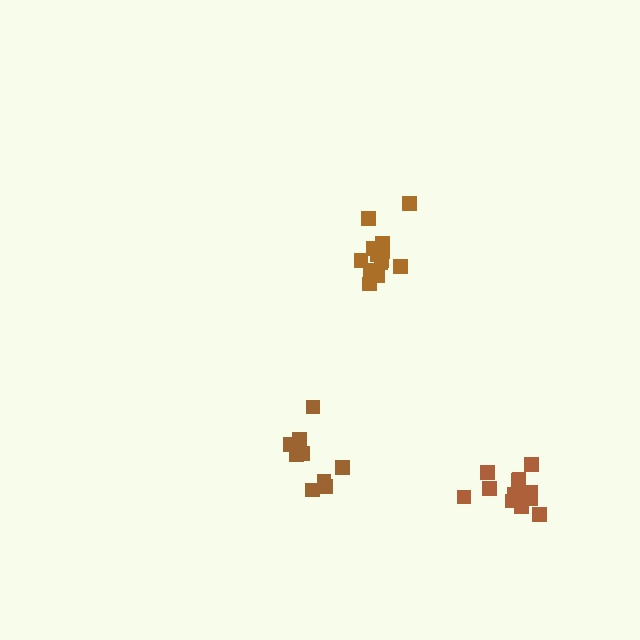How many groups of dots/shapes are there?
There are 3 groups.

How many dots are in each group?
Group 1: 14 dots, Group 2: 9 dots, Group 3: 13 dots (36 total).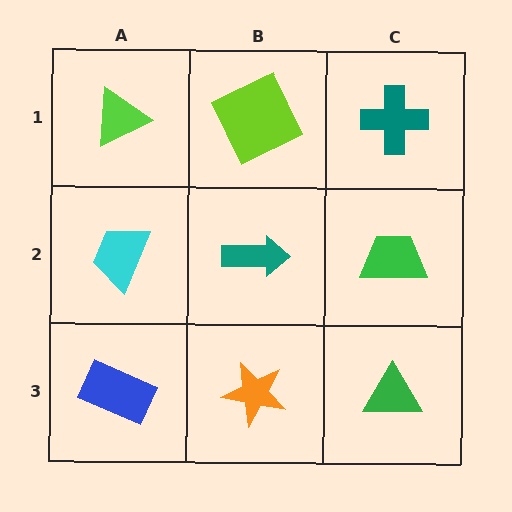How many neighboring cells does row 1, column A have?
2.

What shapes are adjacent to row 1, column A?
A cyan trapezoid (row 2, column A), a lime square (row 1, column B).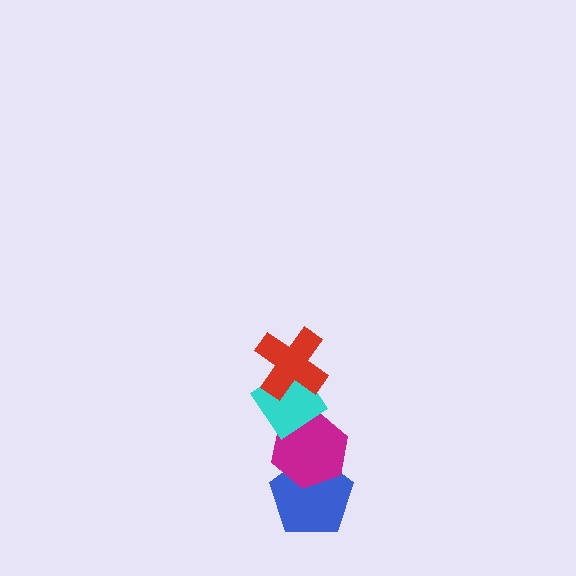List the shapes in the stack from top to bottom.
From top to bottom: the red cross, the cyan diamond, the magenta hexagon, the blue pentagon.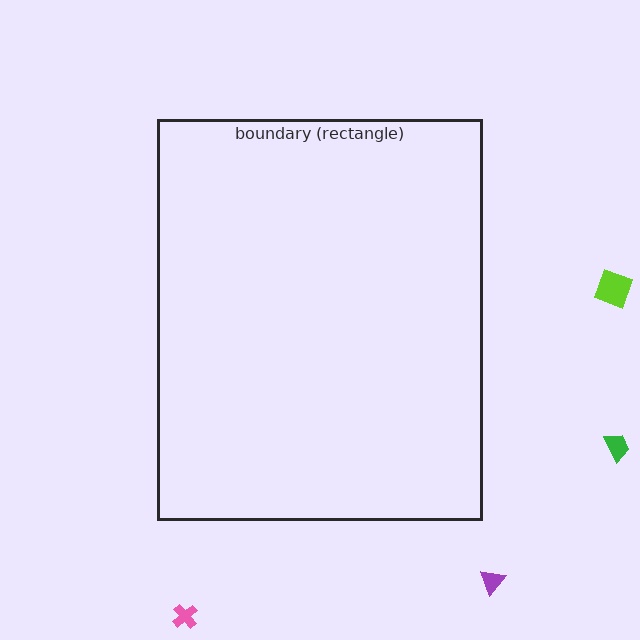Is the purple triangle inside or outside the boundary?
Outside.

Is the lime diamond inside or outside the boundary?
Outside.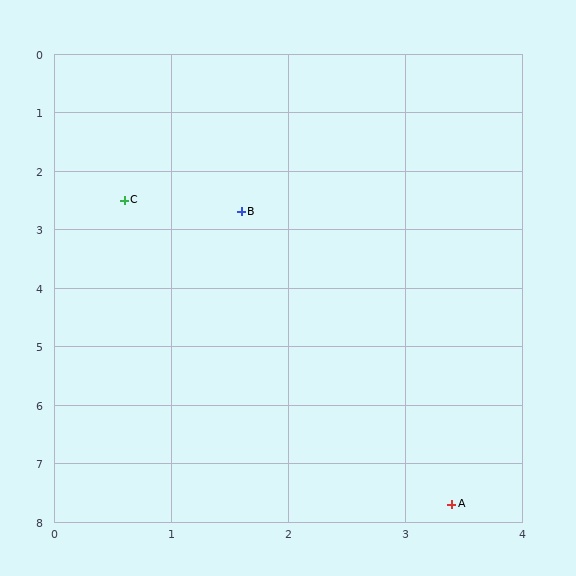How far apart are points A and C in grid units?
Points A and C are about 5.9 grid units apart.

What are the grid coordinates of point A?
Point A is at approximately (3.4, 7.7).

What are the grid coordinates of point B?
Point B is at approximately (1.6, 2.7).